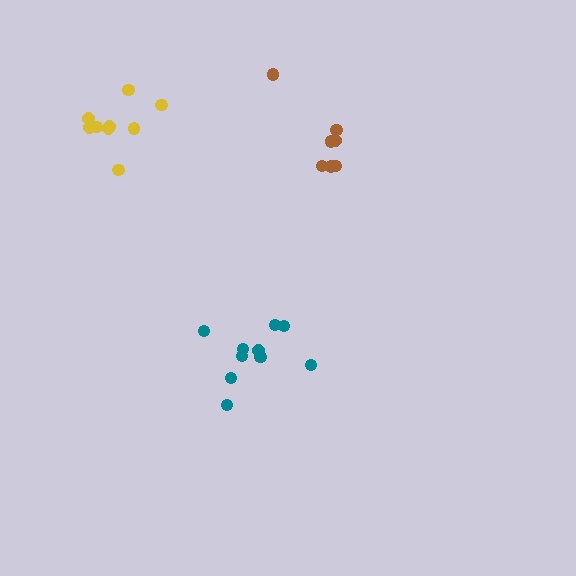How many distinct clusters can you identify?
There are 3 distinct clusters.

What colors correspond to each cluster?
The clusters are colored: yellow, teal, brown.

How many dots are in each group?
Group 1: 9 dots, Group 2: 10 dots, Group 3: 7 dots (26 total).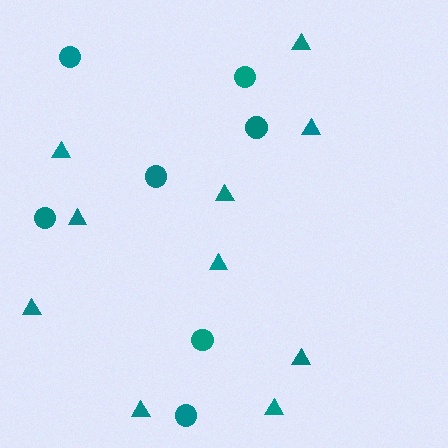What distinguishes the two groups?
There are 2 groups: one group of triangles (10) and one group of circles (7).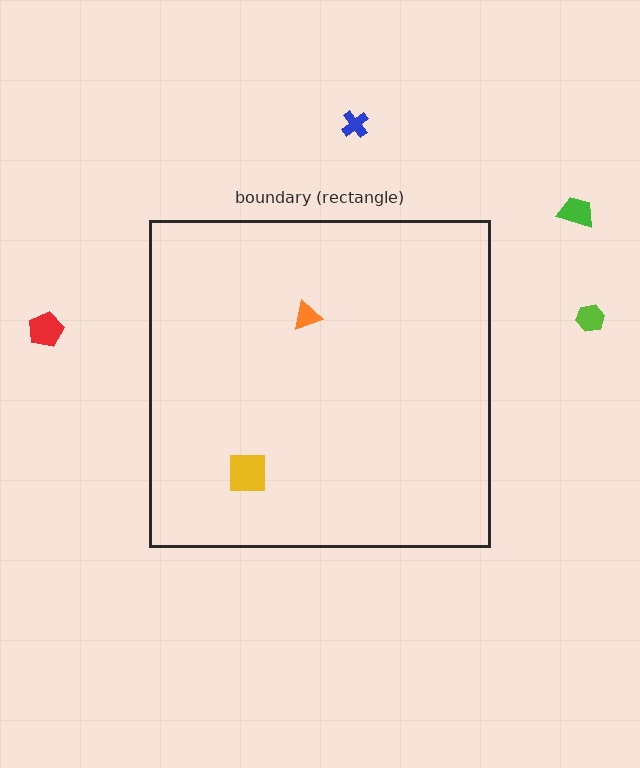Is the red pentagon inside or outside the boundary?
Outside.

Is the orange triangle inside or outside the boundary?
Inside.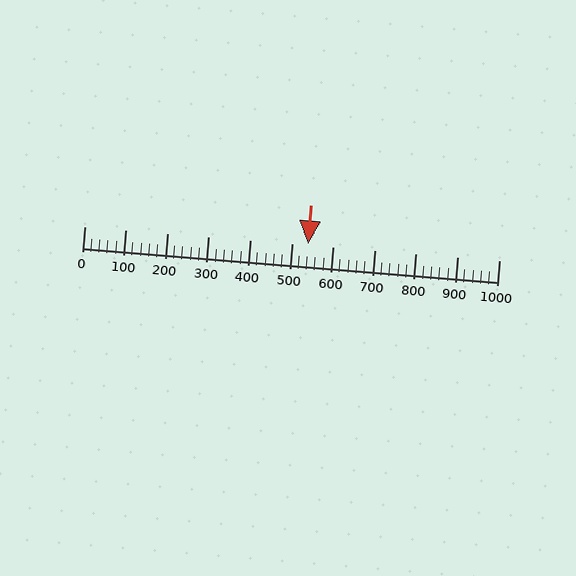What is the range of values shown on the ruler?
The ruler shows values from 0 to 1000.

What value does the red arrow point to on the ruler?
The red arrow points to approximately 540.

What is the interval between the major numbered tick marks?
The major tick marks are spaced 100 units apart.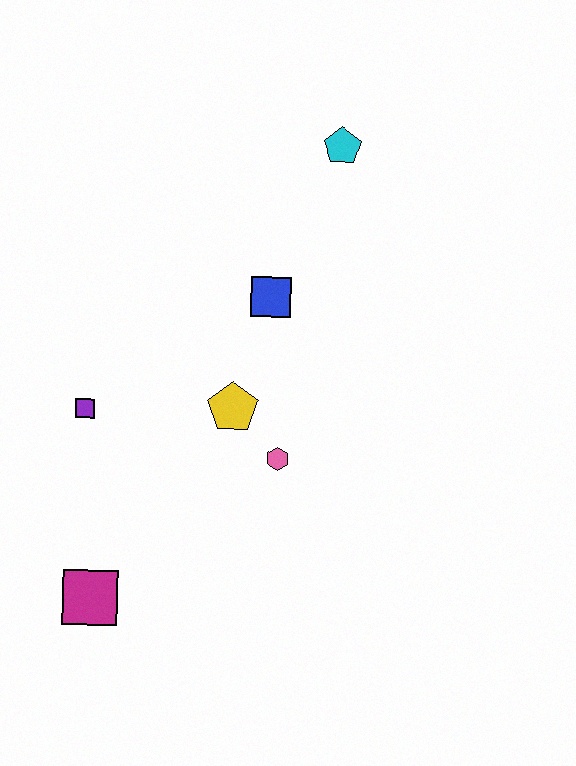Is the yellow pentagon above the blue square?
No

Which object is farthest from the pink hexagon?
The cyan pentagon is farthest from the pink hexagon.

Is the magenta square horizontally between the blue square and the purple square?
Yes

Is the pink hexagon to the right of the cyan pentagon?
No